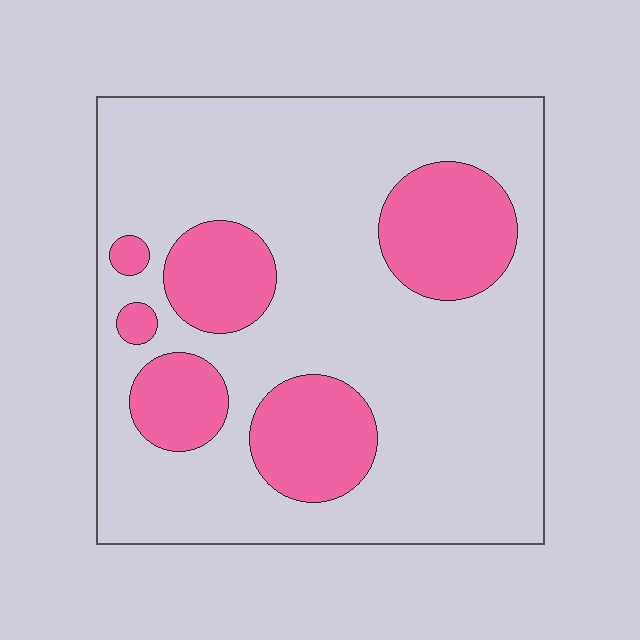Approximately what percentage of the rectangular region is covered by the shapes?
Approximately 25%.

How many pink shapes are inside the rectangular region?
6.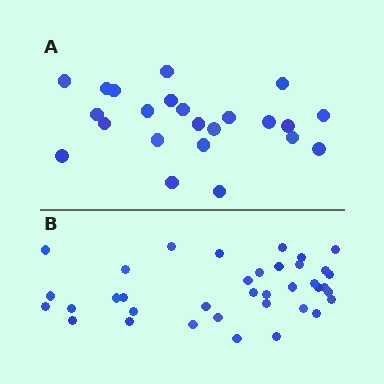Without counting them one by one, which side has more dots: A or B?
Region B (the bottom region) has more dots.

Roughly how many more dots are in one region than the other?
Region B has approximately 15 more dots than region A.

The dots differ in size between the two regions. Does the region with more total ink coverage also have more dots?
No. Region A has more total ink coverage because its dots are larger, but region B actually contains more individual dots. Total area can be misleading — the number of items is what matters here.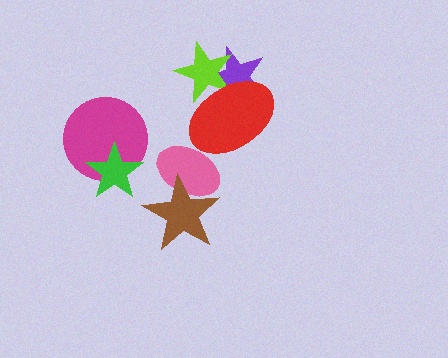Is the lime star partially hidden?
Yes, it is partially covered by another shape.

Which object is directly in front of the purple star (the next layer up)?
The lime star is directly in front of the purple star.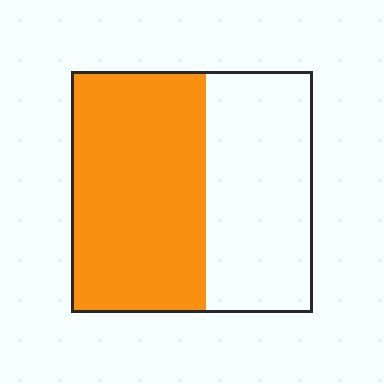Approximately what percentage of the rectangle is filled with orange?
Approximately 55%.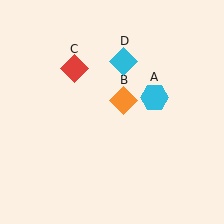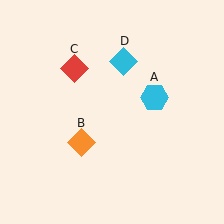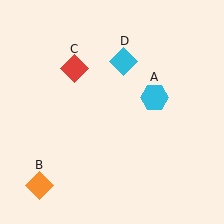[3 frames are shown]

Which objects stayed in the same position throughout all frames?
Cyan hexagon (object A) and red diamond (object C) and cyan diamond (object D) remained stationary.